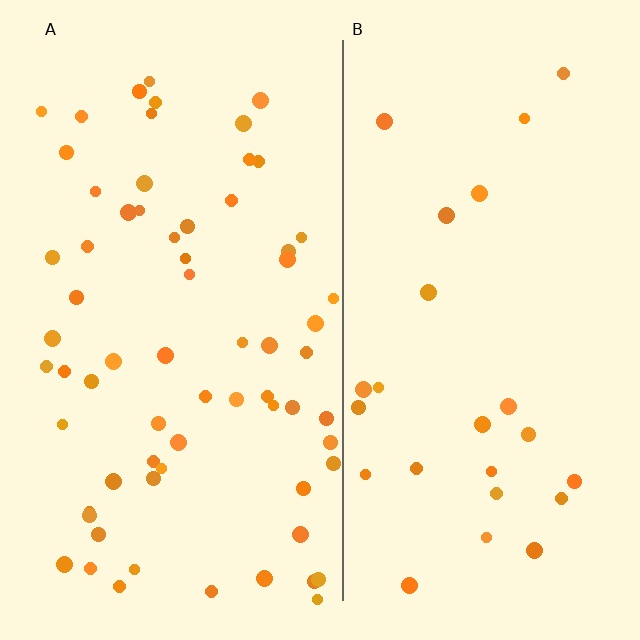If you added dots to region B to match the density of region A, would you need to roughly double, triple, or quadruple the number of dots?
Approximately triple.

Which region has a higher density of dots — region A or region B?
A (the left).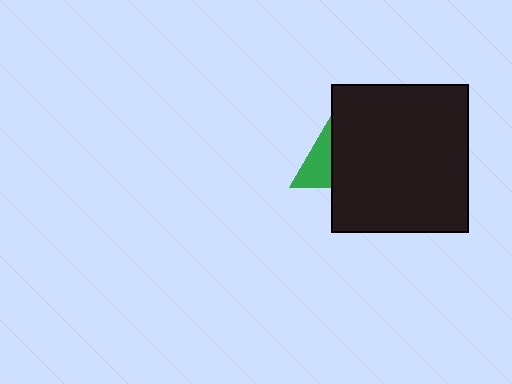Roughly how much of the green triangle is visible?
A small part of it is visible (roughly 35%).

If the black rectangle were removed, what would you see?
You would see the complete green triangle.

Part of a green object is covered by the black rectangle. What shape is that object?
It is a triangle.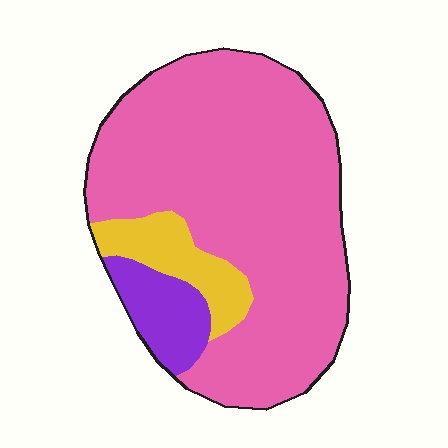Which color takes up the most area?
Pink, at roughly 80%.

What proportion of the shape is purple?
Purple takes up less than a sixth of the shape.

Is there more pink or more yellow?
Pink.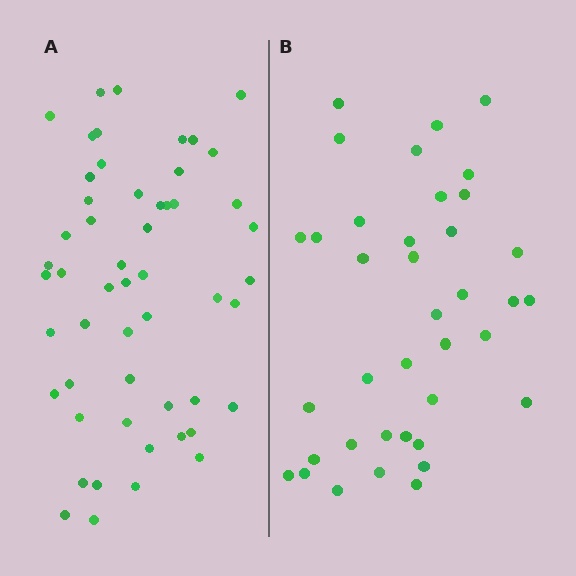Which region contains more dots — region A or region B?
Region A (the left region) has more dots.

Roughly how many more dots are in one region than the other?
Region A has approximately 15 more dots than region B.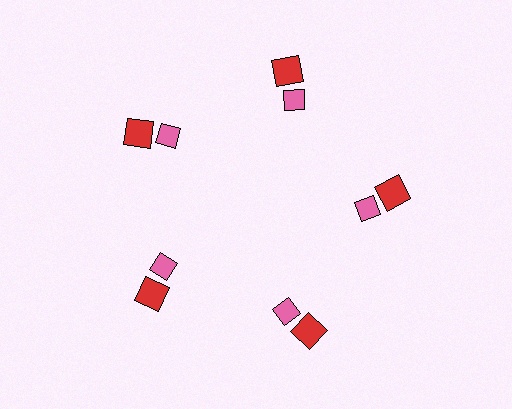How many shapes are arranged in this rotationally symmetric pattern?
There are 10 shapes, arranged in 5 groups of 2.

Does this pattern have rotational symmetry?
Yes, this pattern has 5-fold rotational symmetry. It looks the same after rotating 72 degrees around the center.